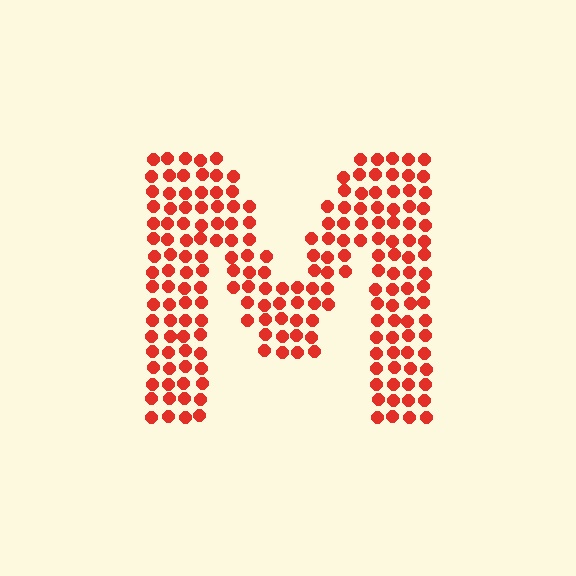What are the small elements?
The small elements are circles.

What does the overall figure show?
The overall figure shows the letter M.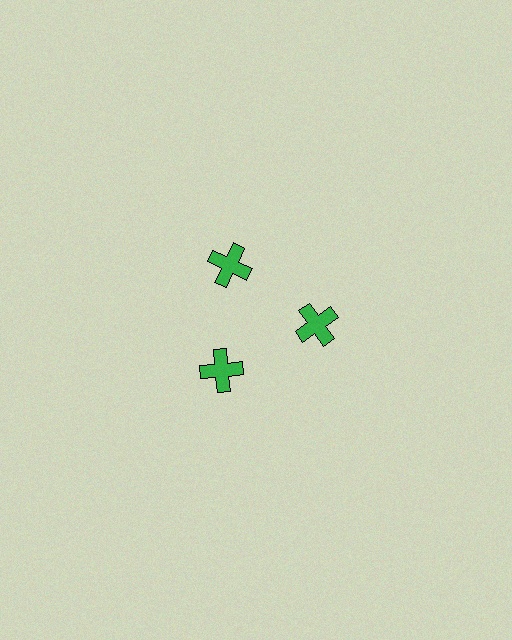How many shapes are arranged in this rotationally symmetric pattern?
There are 3 shapes, arranged in 3 groups of 1.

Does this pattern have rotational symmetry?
Yes, this pattern has 3-fold rotational symmetry. It looks the same after rotating 120 degrees around the center.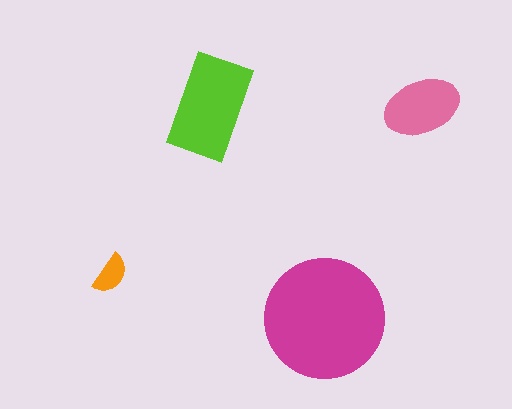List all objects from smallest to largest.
The orange semicircle, the pink ellipse, the lime rectangle, the magenta circle.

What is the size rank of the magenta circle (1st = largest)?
1st.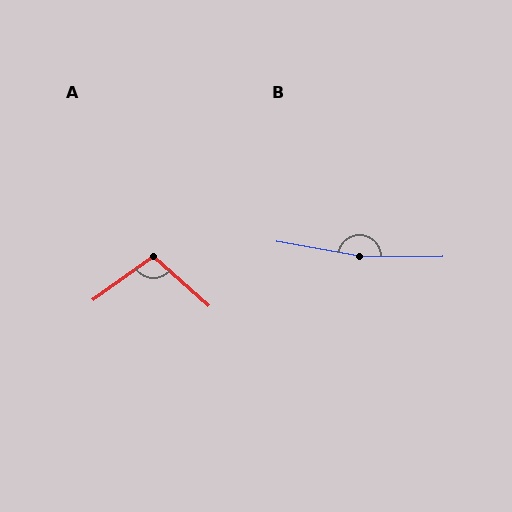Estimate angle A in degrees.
Approximately 103 degrees.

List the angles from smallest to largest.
A (103°), B (169°).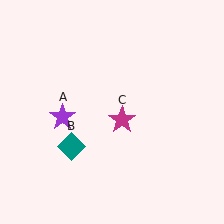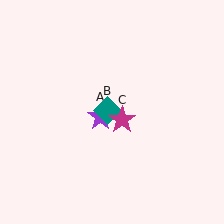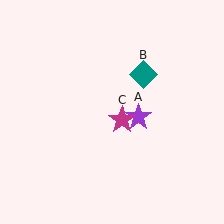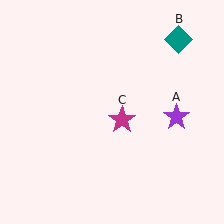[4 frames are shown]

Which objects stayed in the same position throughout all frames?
Magenta star (object C) remained stationary.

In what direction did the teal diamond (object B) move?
The teal diamond (object B) moved up and to the right.